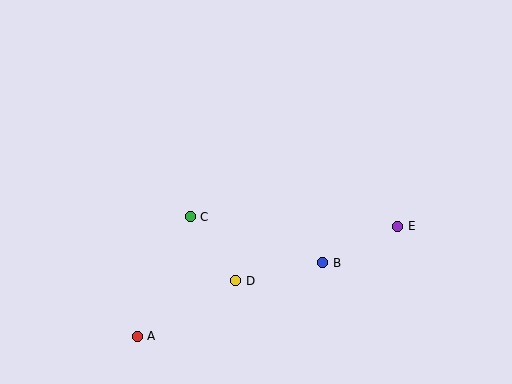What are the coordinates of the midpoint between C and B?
The midpoint between C and B is at (256, 240).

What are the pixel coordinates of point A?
Point A is at (137, 336).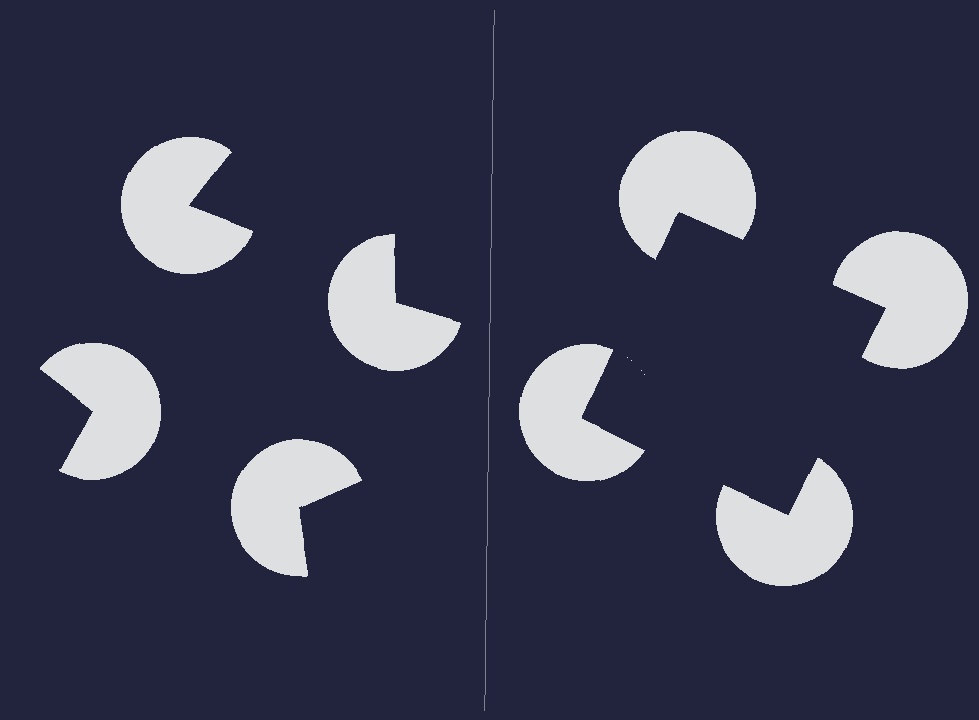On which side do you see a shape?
An illusory square appears on the right side. On the left side the wedge cuts are rotated, so no coherent shape forms.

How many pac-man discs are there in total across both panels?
8 — 4 on each side.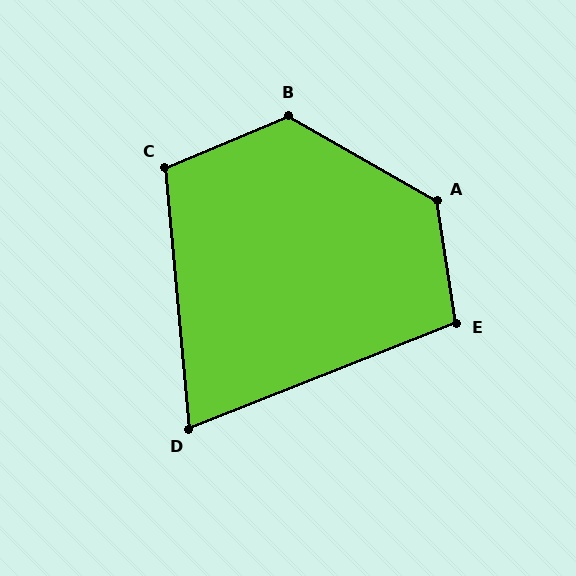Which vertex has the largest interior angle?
A, at approximately 129 degrees.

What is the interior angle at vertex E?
Approximately 102 degrees (obtuse).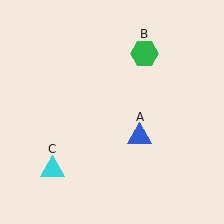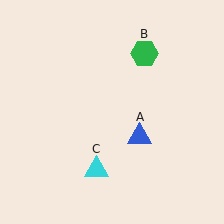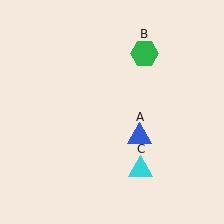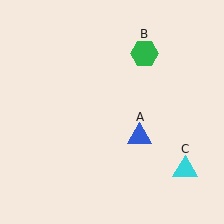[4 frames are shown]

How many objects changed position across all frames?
1 object changed position: cyan triangle (object C).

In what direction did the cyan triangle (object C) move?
The cyan triangle (object C) moved right.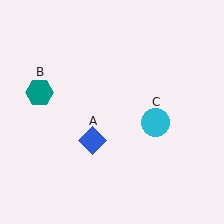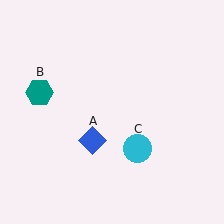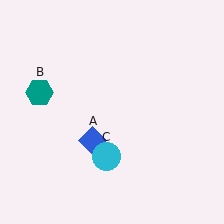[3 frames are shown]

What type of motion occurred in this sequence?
The cyan circle (object C) rotated clockwise around the center of the scene.